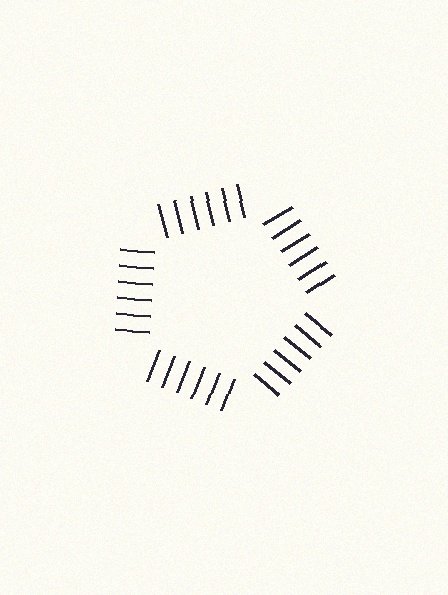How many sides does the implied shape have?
5 sides — the line-ends trace a pentagon.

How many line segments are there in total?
30 — 6 along each of the 5 edges.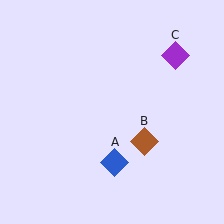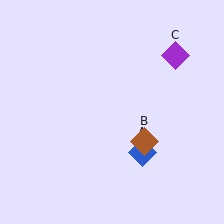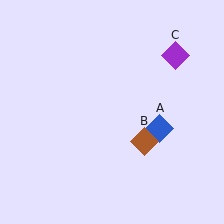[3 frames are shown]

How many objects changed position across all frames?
1 object changed position: blue diamond (object A).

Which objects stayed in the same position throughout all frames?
Brown diamond (object B) and purple diamond (object C) remained stationary.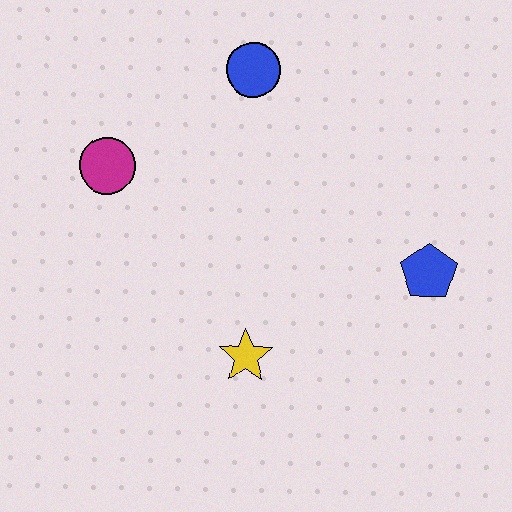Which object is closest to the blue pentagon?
The yellow star is closest to the blue pentagon.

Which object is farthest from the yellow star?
The blue circle is farthest from the yellow star.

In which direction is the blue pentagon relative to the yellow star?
The blue pentagon is to the right of the yellow star.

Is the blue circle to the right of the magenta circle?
Yes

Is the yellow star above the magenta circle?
No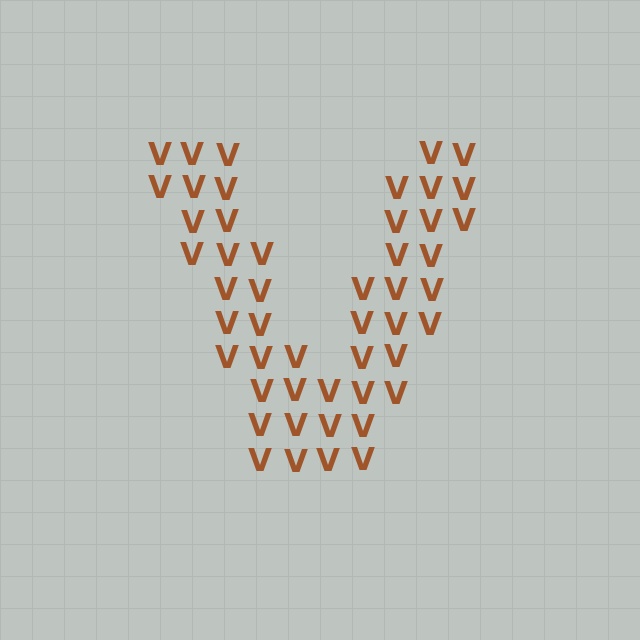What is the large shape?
The large shape is the letter V.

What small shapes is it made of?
It is made of small letter V's.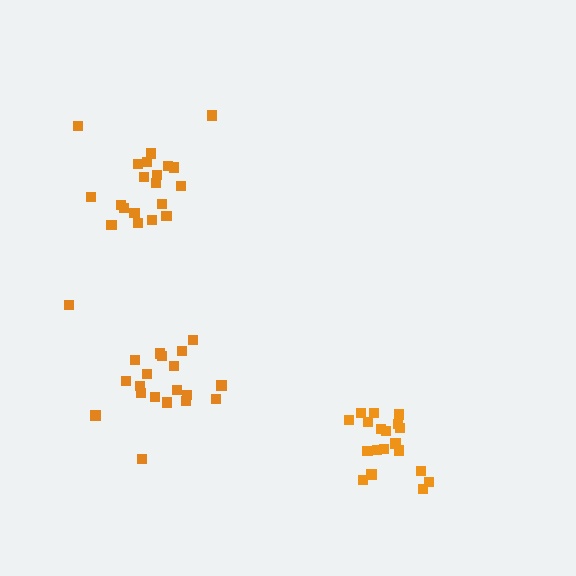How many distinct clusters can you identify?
There are 3 distinct clusters.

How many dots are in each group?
Group 1: 20 dots, Group 2: 19 dots, Group 3: 20 dots (59 total).